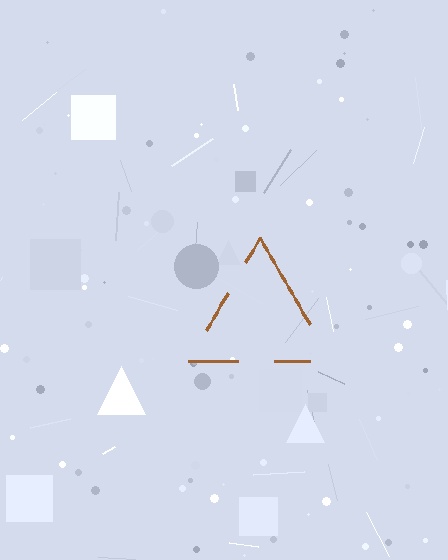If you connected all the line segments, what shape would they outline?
They would outline a triangle.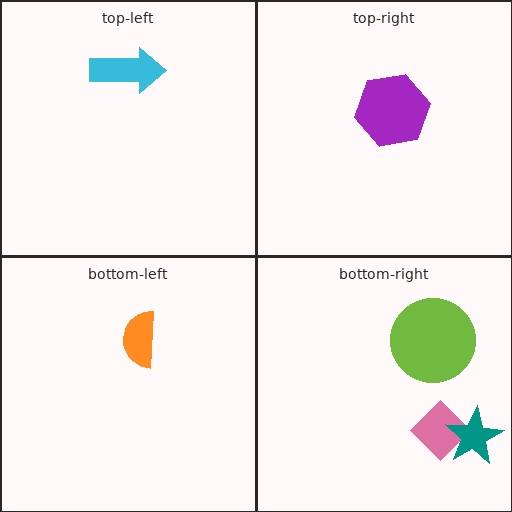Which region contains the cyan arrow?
The top-left region.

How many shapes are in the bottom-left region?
1.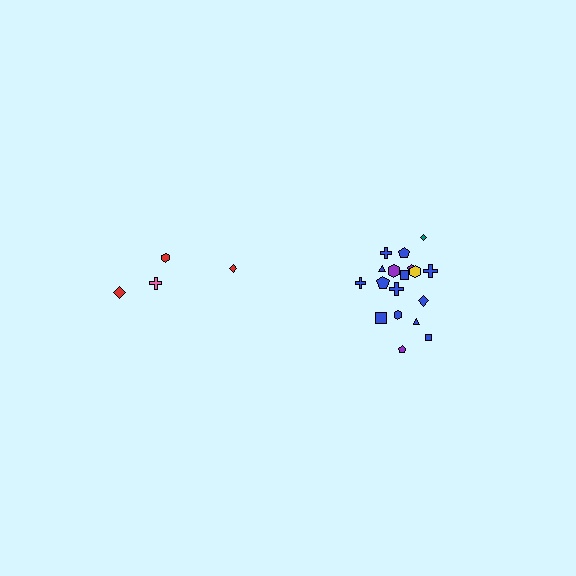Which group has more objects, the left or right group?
The right group.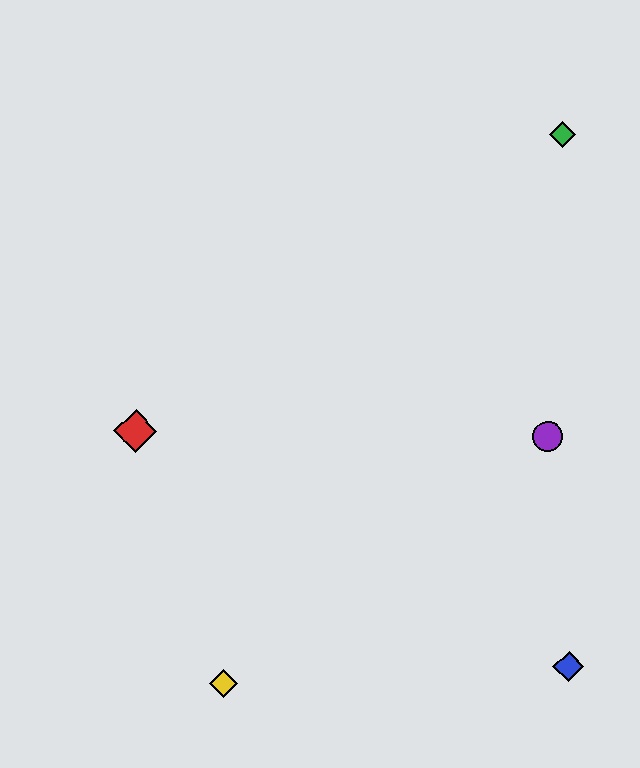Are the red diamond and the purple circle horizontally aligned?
Yes, both are at y≈431.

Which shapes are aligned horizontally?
The red diamond, the purple circle are aligned horizontally.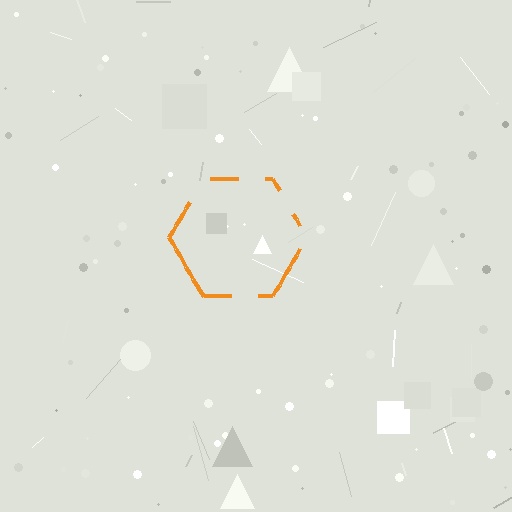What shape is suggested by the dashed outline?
The dashed outline suggests a hexagon.